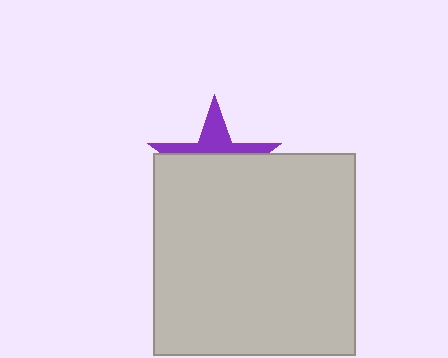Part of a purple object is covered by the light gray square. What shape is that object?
It is a star.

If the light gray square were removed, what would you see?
You would see the complete purple star.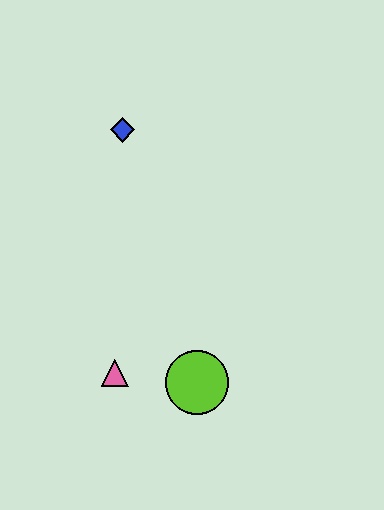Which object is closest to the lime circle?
The pink triangle is closest to the lime circle.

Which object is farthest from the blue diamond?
The lime circle is farthest from the blue diamond.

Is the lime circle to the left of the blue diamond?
No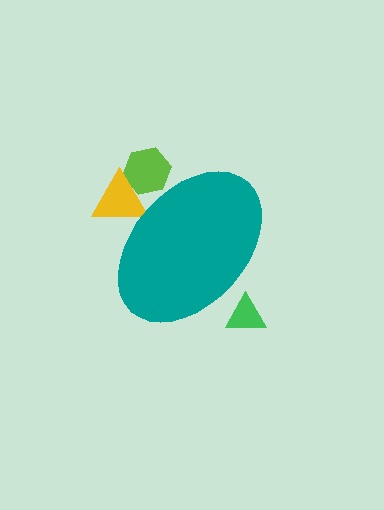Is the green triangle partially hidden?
Yes, the green triangle is partially hidden behind the teal ellipse.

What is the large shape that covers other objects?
A teal ellipse.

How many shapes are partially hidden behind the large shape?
3 shapes are partially hidden.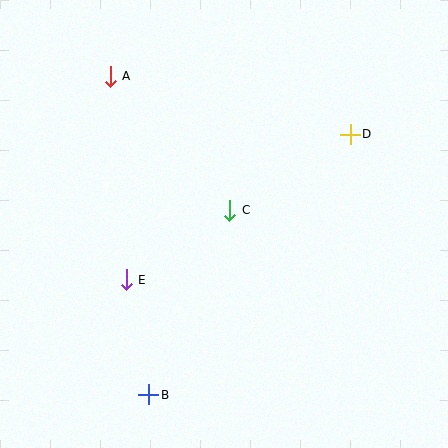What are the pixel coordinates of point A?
Point A is at (110, 76).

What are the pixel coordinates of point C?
Point C is at (230, 210).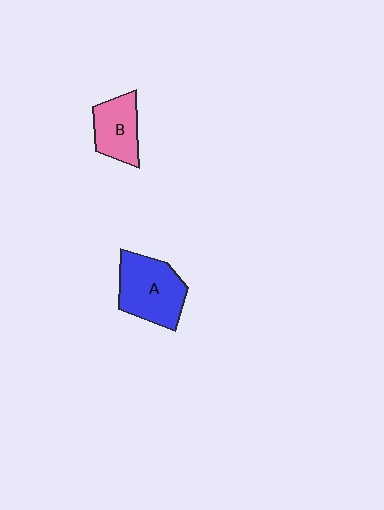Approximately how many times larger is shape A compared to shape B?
Approximately 1.5 times.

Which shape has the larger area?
Shape A (blue).